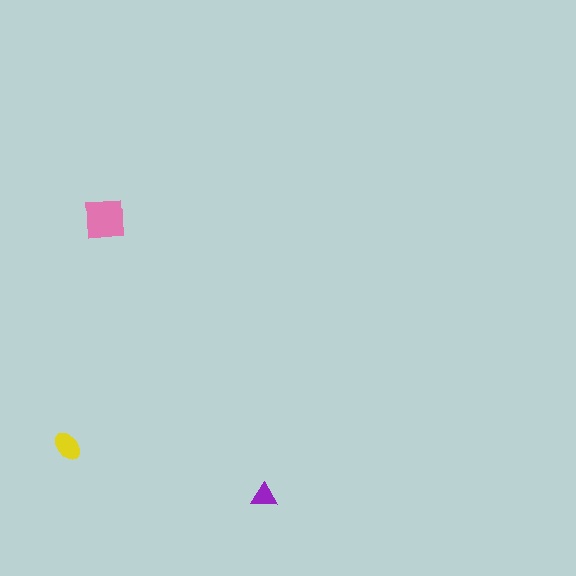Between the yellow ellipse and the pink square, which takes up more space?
The pink square.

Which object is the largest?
The pink square.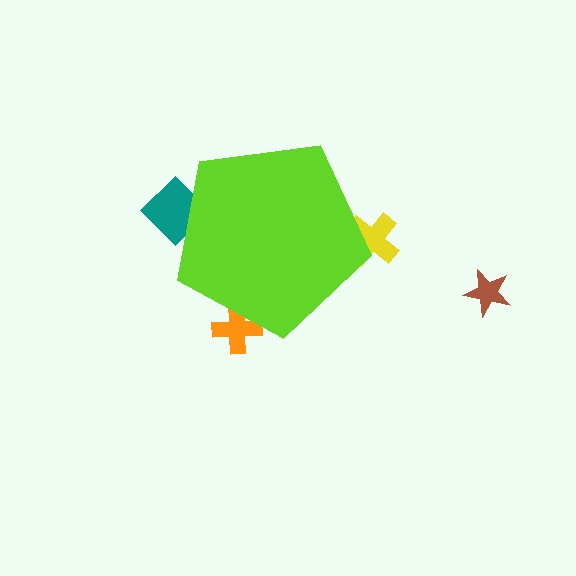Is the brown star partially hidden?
No, the brown star is fully visible.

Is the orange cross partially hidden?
Yes, the orange cross is partially hidden behind the lime pentagon.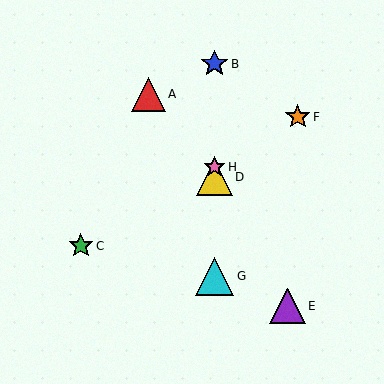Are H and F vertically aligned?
No, H is at x≈214 and F is at x≈298.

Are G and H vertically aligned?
Yes, both are at x≈214.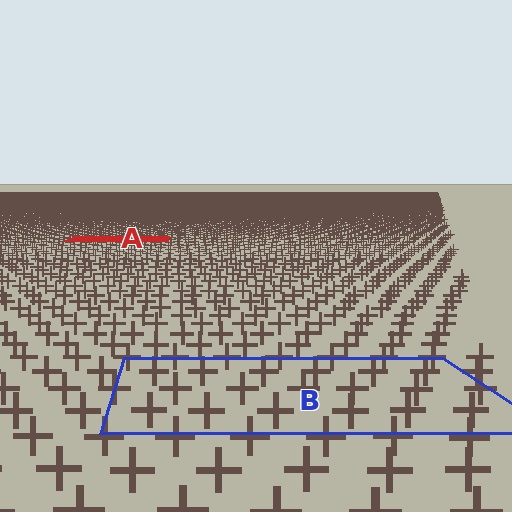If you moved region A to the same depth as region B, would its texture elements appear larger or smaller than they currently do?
They would appear larger. At a closer depth, the same texture elements are projected at a bigger on-screen size.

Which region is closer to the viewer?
Region B is closer. The texture elements there are larger and more spread out.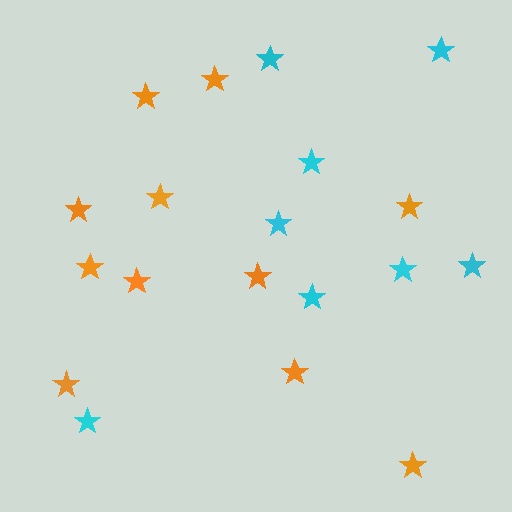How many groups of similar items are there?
There are 2 groups: one group of orange stars (11) and one group of cyan stars (8).